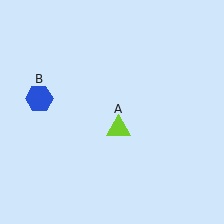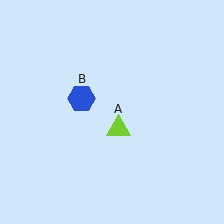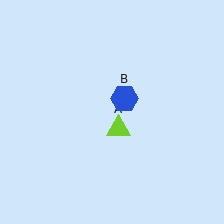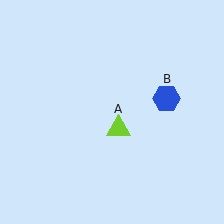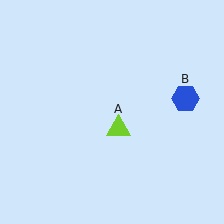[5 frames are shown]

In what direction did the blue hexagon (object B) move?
The blue hexagon (object B) moved right.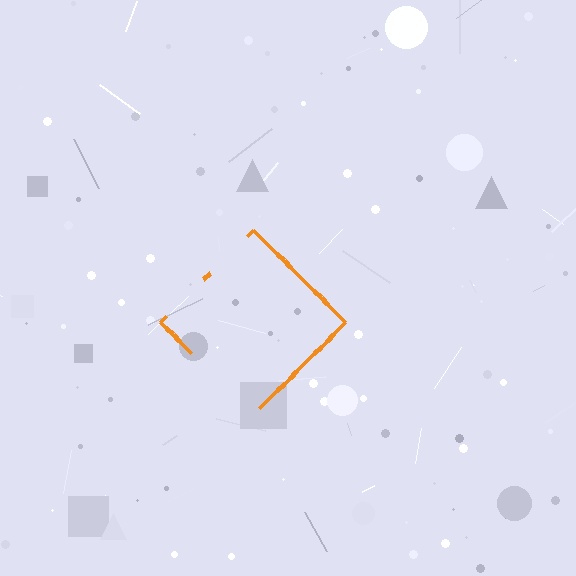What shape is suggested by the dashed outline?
The dashed outline suggests a diamond.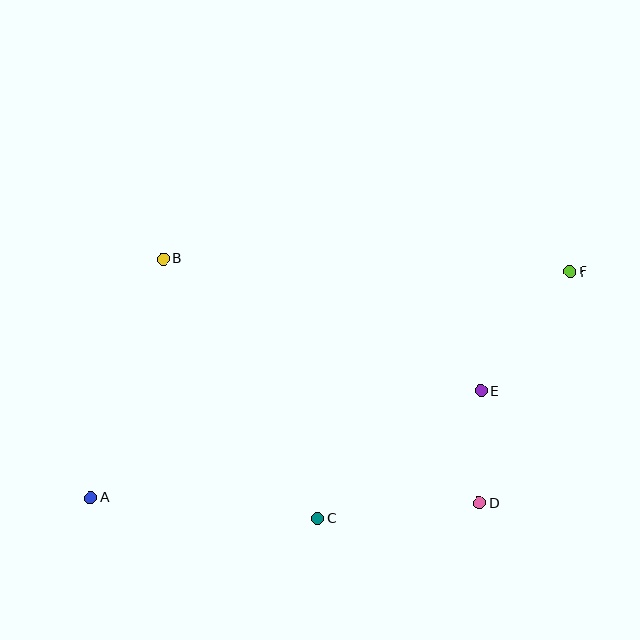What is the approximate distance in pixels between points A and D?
The distance between A and D is approximately 388 pixels.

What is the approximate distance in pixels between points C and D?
The distance between C and D is approximately 163 pixels.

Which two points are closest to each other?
Points D and E are closest to each other.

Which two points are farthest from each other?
Points A and F are farthest from each other.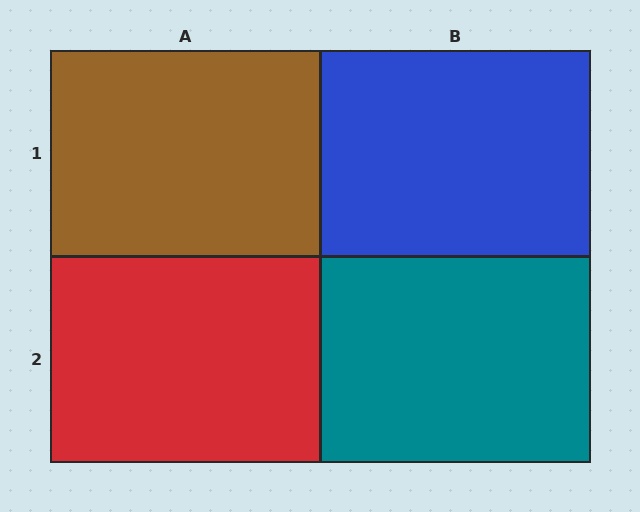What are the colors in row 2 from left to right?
Red, teal.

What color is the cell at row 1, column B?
Blue.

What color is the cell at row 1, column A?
Brown.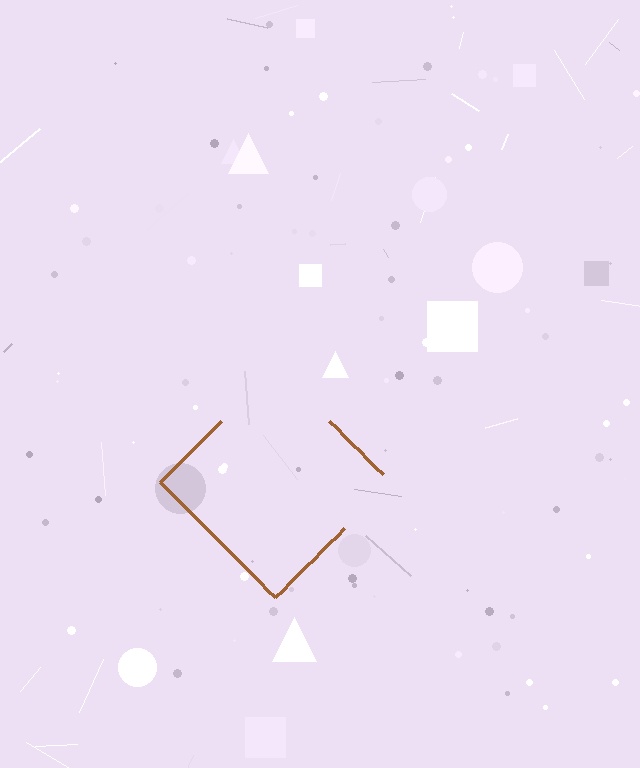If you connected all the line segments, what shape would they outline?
They would outline a diamond.